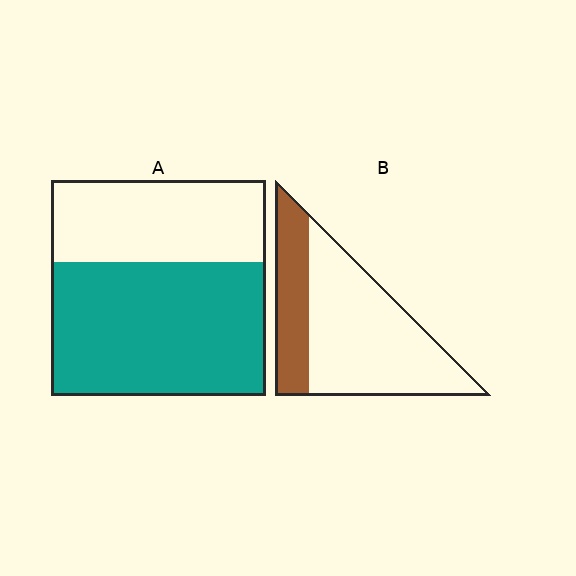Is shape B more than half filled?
No.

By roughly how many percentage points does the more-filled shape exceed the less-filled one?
By roughly 35 percentage points (A over B).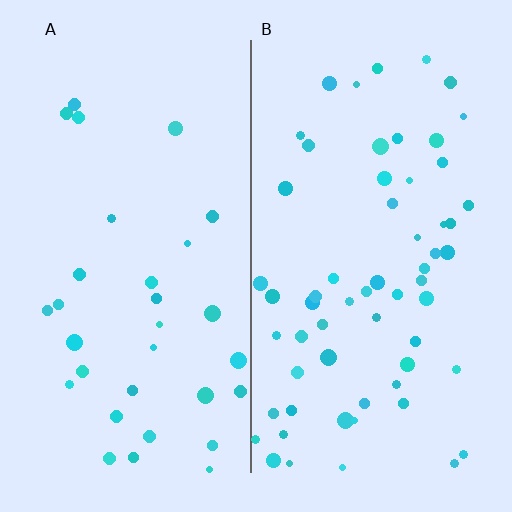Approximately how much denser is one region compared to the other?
Approximately 1.9× — region B over region A.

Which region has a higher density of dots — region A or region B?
B (the right).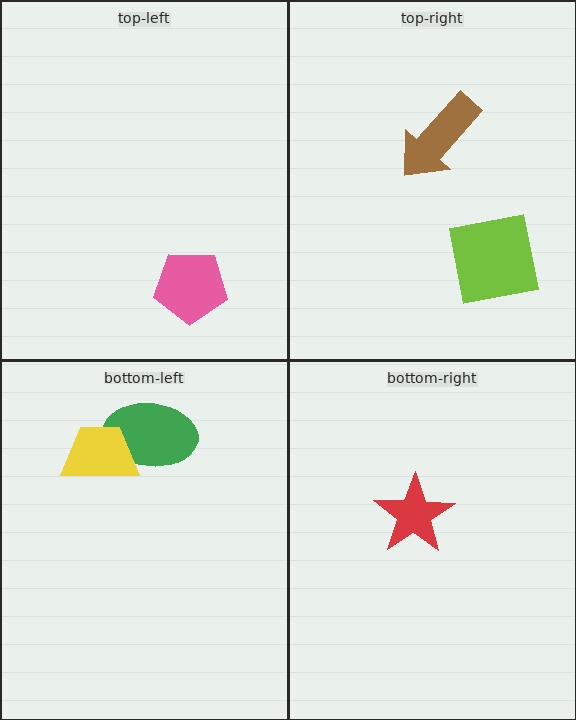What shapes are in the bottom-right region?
The red star.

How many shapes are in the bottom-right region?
1.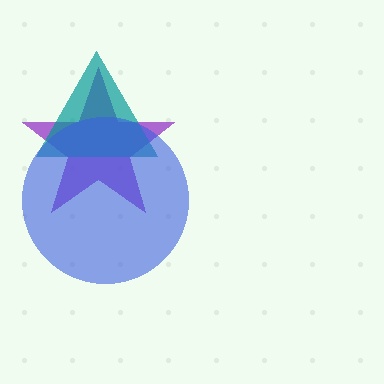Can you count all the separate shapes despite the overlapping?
Yes, there are 3 separate shapes.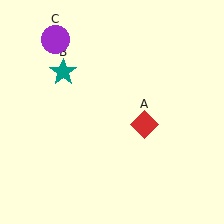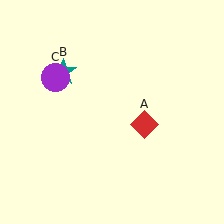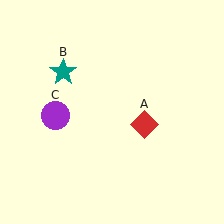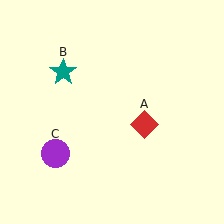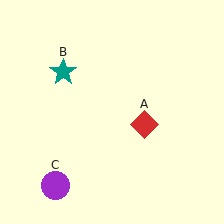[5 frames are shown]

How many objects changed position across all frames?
1 object changed position: purple circle (object C).